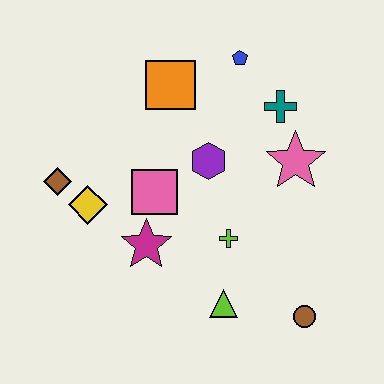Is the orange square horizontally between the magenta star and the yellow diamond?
No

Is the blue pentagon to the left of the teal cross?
Yes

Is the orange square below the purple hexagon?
No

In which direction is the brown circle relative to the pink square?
The brown circle is to the right of the pink square.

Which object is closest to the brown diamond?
The yellow diamond is closest to the brown diamond.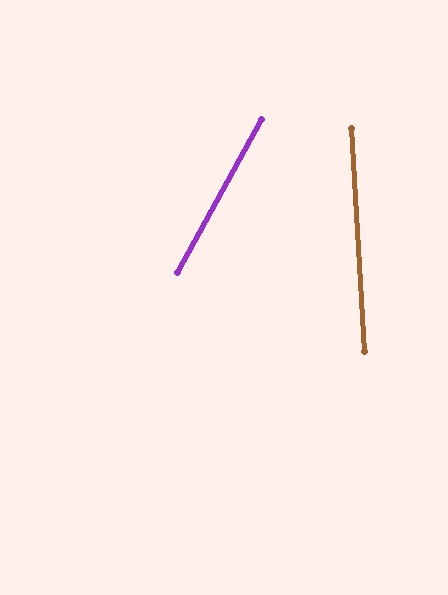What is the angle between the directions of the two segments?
Approximately 32 degrees.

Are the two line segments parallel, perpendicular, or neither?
Neither parallel nor perpendicular — they differ by about 32°.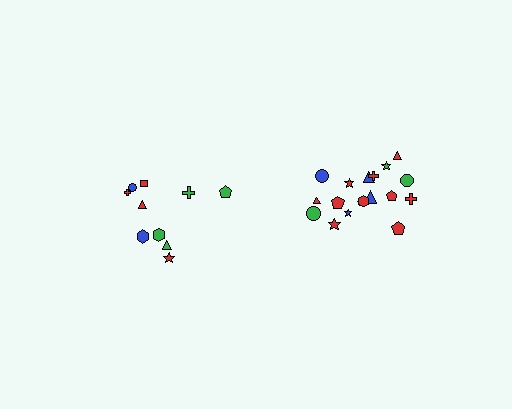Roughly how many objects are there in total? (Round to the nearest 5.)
Roughly 30 objects in total.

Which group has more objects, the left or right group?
The right group.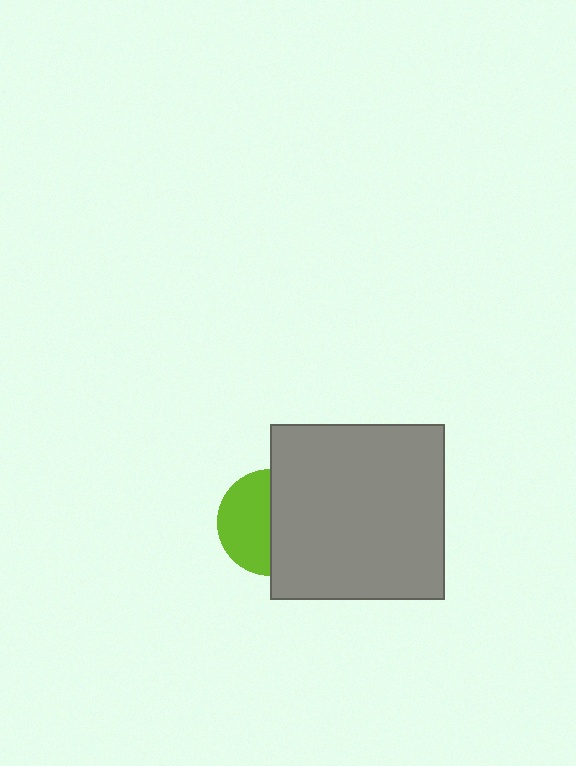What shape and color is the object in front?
The object in front is a gray square.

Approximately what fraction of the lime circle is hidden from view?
Roughly 52% of the lime circle is hidden behind the gray square.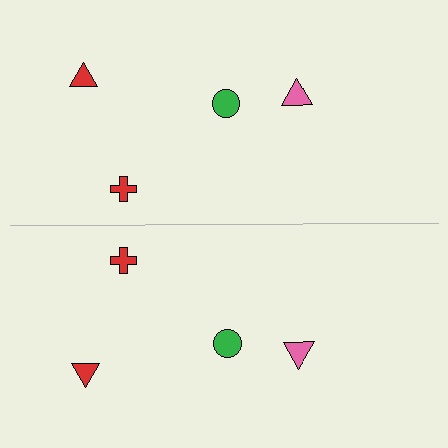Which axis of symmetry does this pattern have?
The pattern has a horizontal axis of symmetry running through the center of the image.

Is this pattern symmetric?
Yes, this pattern has bilateral (reflection) symmetry.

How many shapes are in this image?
There are 8 shapes in this image.